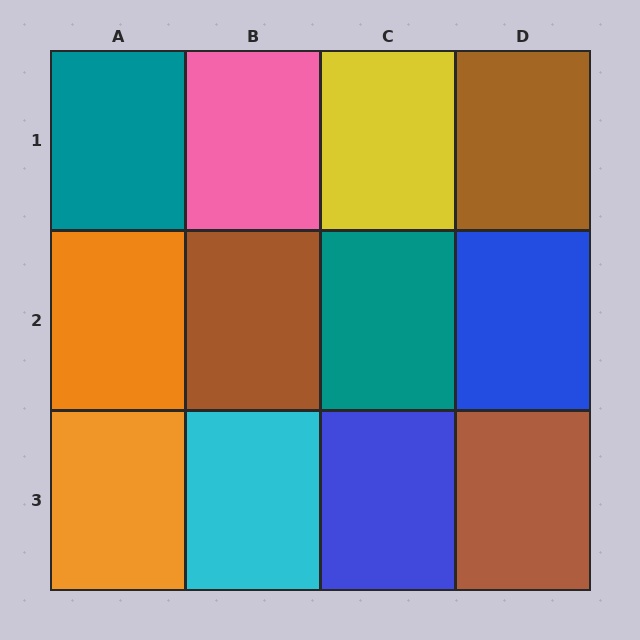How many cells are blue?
2 cells are blue.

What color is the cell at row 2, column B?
Brown.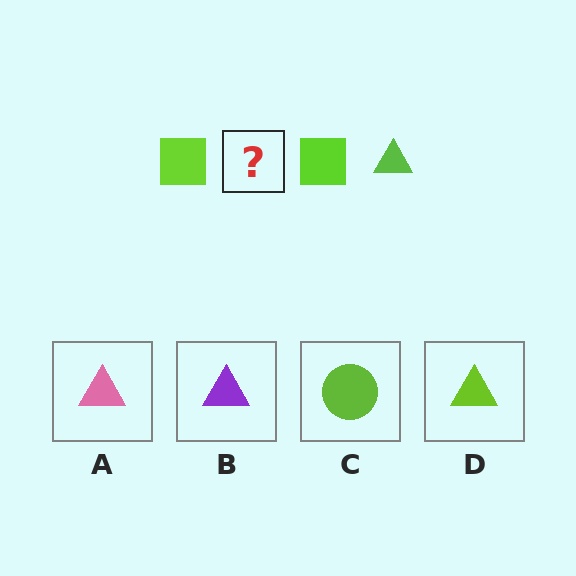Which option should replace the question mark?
Option D.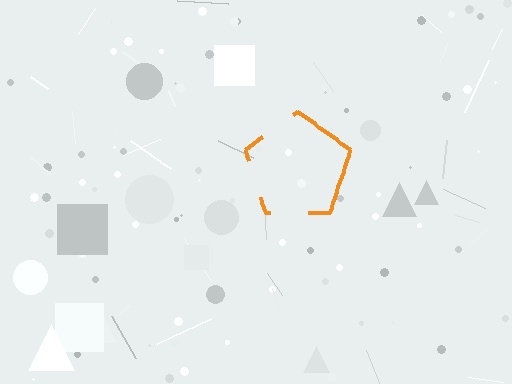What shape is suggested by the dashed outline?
The dashed outline suggests a pentagon.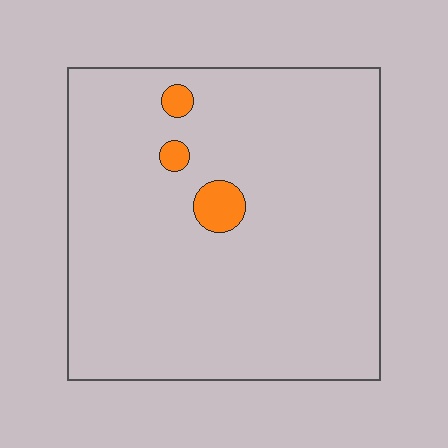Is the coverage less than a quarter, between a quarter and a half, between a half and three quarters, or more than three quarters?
Less than a quarter.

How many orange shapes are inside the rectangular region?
3.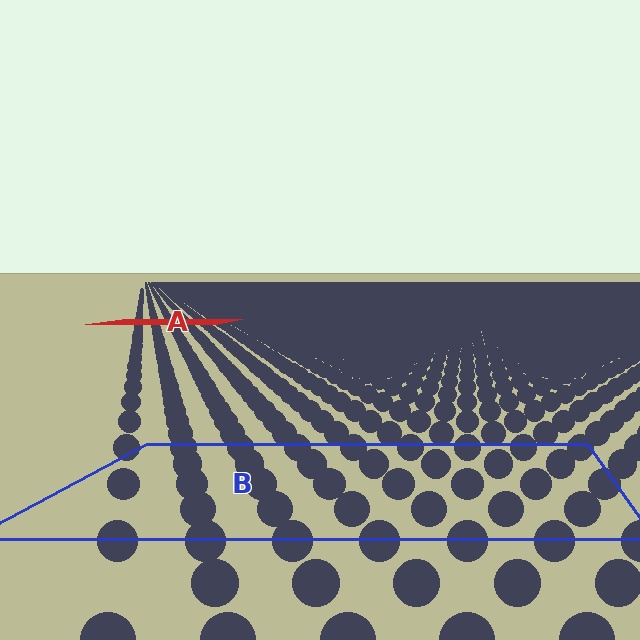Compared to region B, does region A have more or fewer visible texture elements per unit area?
Region A has more texture elements per unit area — they are packed more densely because it is farther away.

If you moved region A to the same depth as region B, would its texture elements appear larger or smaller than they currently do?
They would appear larger. At a closer depth, the same texture elements are projected at a bigger on-screen size.